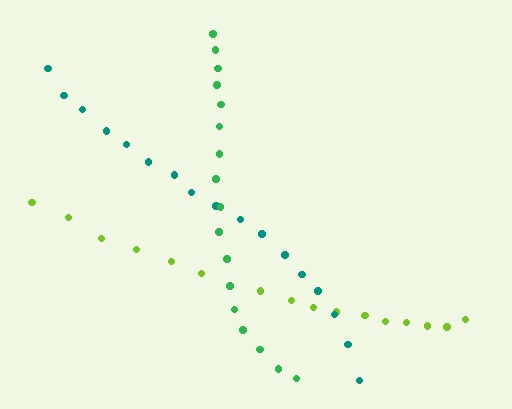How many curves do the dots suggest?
There are 3 distinct paths.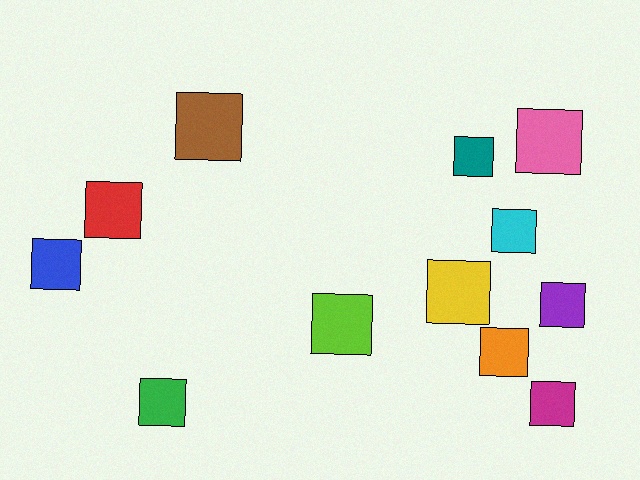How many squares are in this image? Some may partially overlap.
There are 12 squares.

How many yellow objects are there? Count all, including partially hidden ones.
There is 1 yellow object.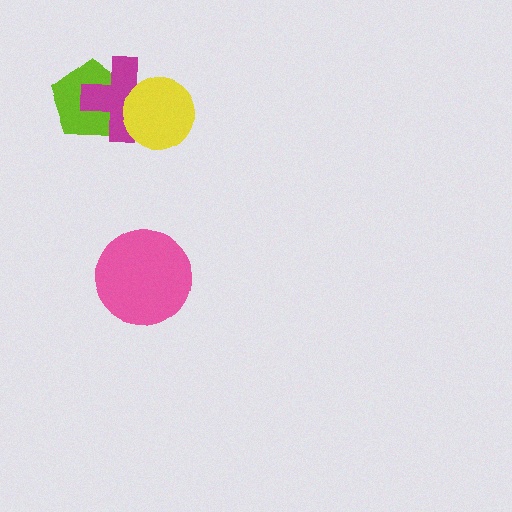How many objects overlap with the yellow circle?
2 objects overlap with the yellow circle.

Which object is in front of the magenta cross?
The yellow circle is in front of the magenta cross.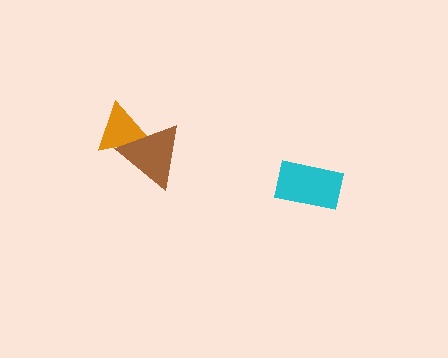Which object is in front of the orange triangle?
The brown triangle is in front of the orange triangle.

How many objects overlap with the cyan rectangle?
0 objects overlap with the cyan rectangle.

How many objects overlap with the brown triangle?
1 object overlaps with the brown triangle.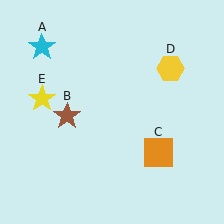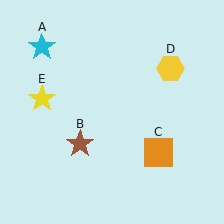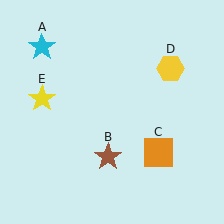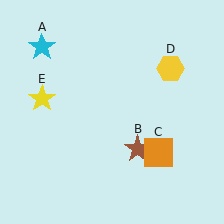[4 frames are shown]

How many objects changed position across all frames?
1 object changed position: brown star (object B).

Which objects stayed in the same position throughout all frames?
Cyan star (object A) and orange square (object C) and yellow hexagon (object D) and yellow star (object E) remained stationary.